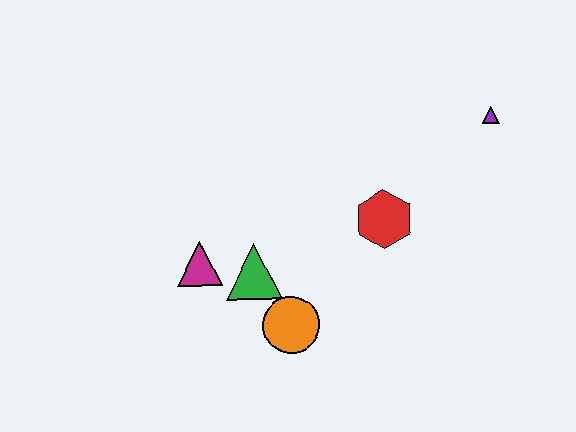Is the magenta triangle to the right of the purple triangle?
No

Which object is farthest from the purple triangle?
The magenta triangle is farthest from the purple triangle.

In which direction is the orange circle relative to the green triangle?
The orange circle is below the green triangle.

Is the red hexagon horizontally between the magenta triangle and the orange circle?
No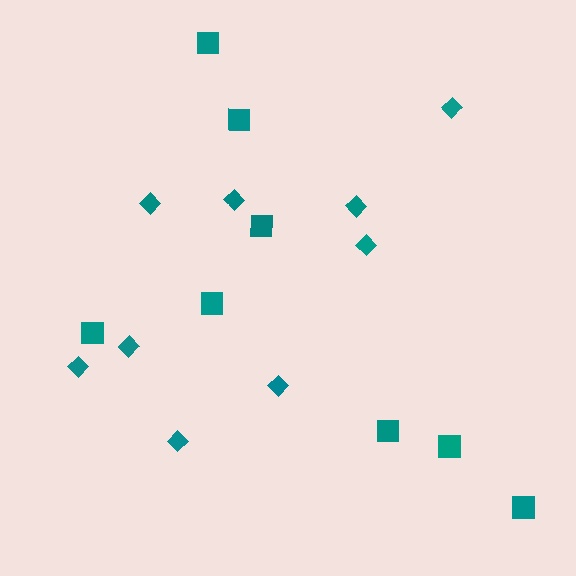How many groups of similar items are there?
There are 2 groups: one group of squares (8) and one group of diamonds (9).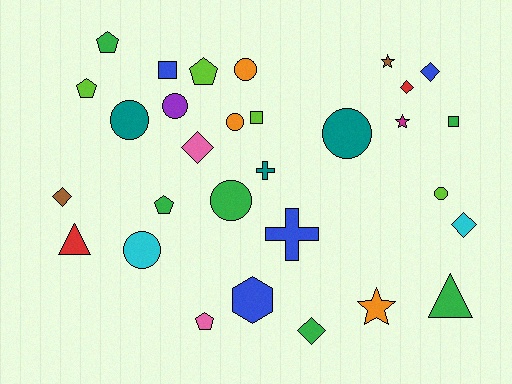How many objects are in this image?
There are 30 objects.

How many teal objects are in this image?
There are 3 teal objects.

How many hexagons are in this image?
There is 1 hexagon.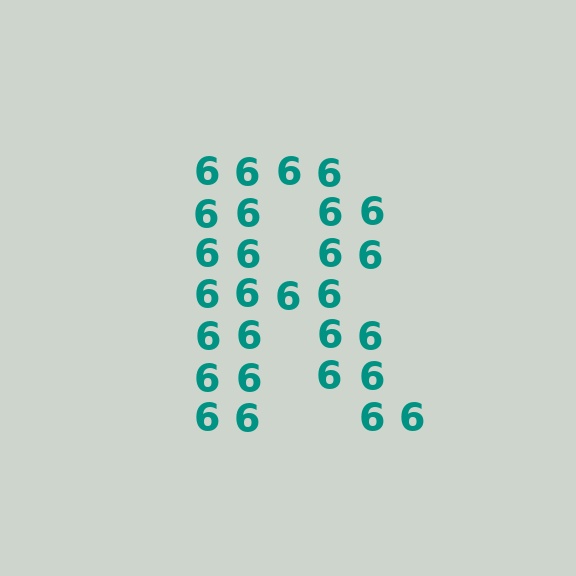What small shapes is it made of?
It is made of small digit 6's.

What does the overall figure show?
The overall figure shows the letter R.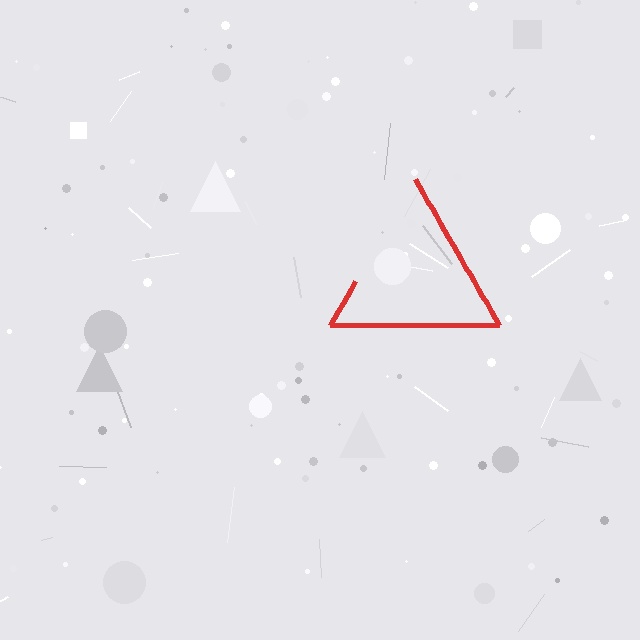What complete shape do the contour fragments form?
The contour fragments form a triangle.